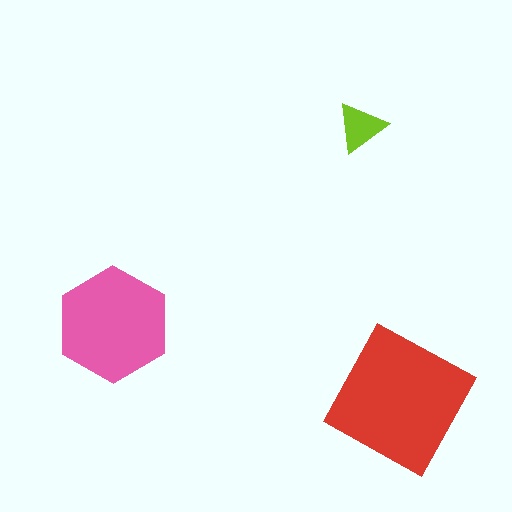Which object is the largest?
The red square.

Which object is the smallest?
The lime triangle.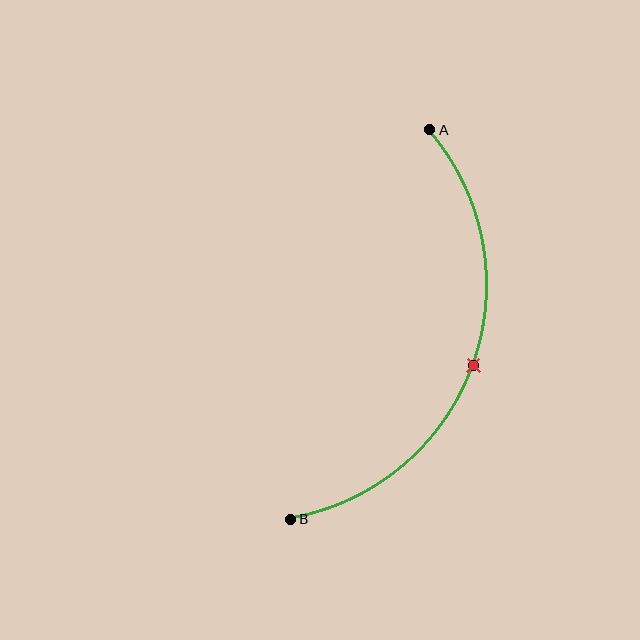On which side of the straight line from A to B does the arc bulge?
The arc bulges to the right of the straight line connecting A and B.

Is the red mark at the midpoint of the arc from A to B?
Yes. The red mark lies on the arc at equal arc-length from both A and B — it is the arc midpoint.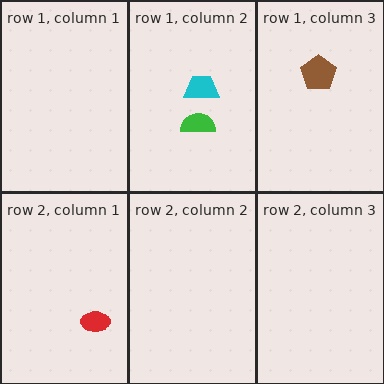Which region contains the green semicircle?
The row 1, column 2 region.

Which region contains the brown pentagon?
The row 1, column 3 region.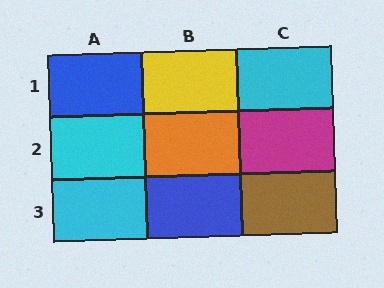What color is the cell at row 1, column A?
Blue.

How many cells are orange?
1 cell is orange.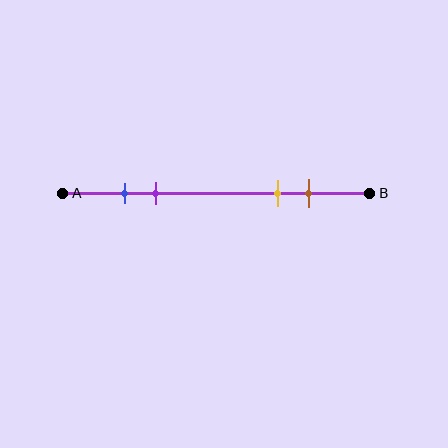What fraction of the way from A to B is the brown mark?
The brown mark is approximately 80% (0.8) of the way from A to B.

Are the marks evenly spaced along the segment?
No, the marks are not evenly spaced.